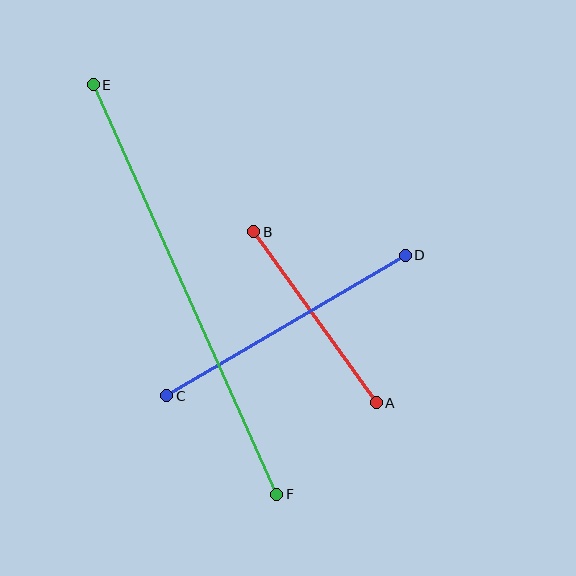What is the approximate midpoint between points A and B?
The midpoint is at approximately (315, 317) pixels.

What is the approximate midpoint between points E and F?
The midpoint is at approximately (185, 290) pixels.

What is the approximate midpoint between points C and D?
The midpoint is at approximately (286, 325) pixels.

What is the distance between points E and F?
The distance is approximately 449 pixels.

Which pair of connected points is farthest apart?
Points E and F are farthest apart.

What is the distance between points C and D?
The distance is approximately 277 pixels.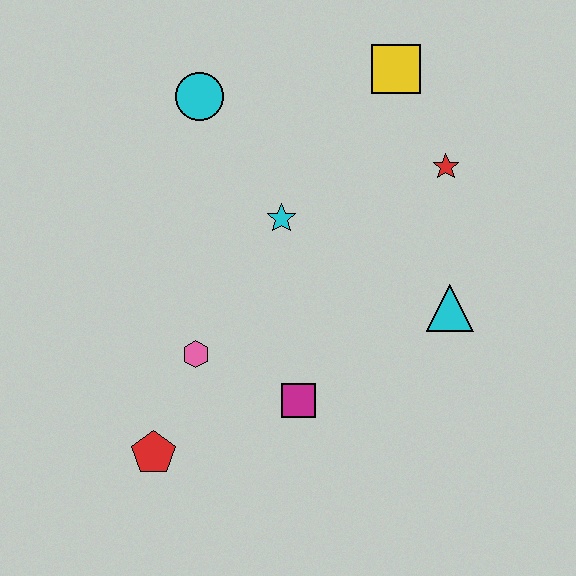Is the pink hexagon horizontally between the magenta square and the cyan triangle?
No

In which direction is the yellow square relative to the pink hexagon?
The yellow square is above the pink hexagon.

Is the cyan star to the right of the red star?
No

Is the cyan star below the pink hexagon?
No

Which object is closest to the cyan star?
The cyan circle is closest to the cyan star.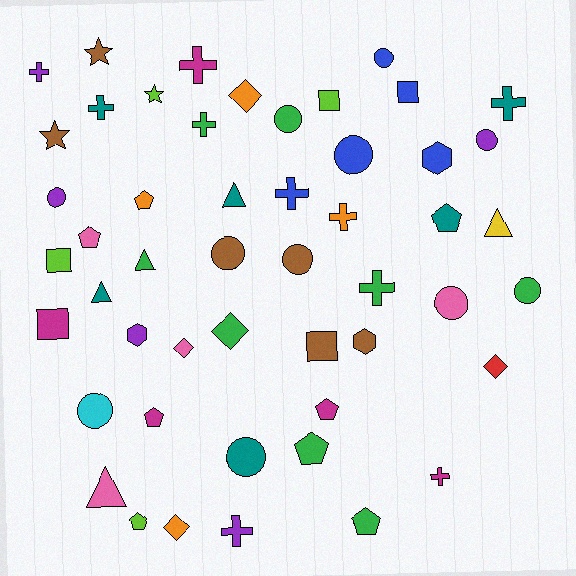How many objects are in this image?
There are 50 objects.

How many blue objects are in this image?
There are 5 blue objects.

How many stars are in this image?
There are 3 stars.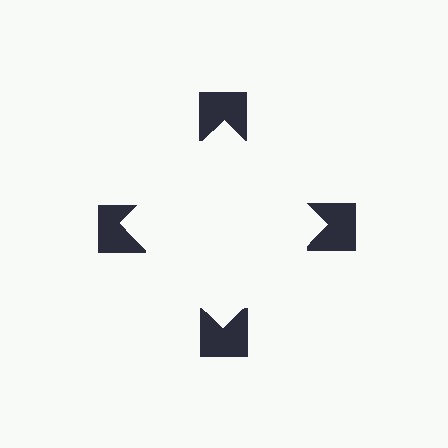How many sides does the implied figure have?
4 sides.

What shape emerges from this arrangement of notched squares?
An illusory square — its edges are inferred from the aligned wedge cuts in the notched squares, not physically drawn.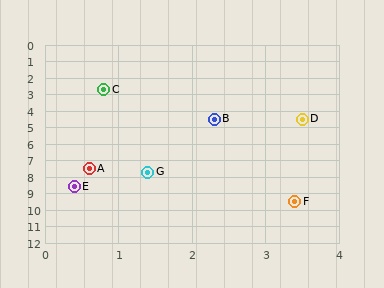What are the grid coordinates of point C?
Point C is at approximately (0.8, 2.7).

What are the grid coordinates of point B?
Point B is at approximately (2.3, 4.5).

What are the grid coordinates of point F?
Point F is at approximately (3.4, 9.5).